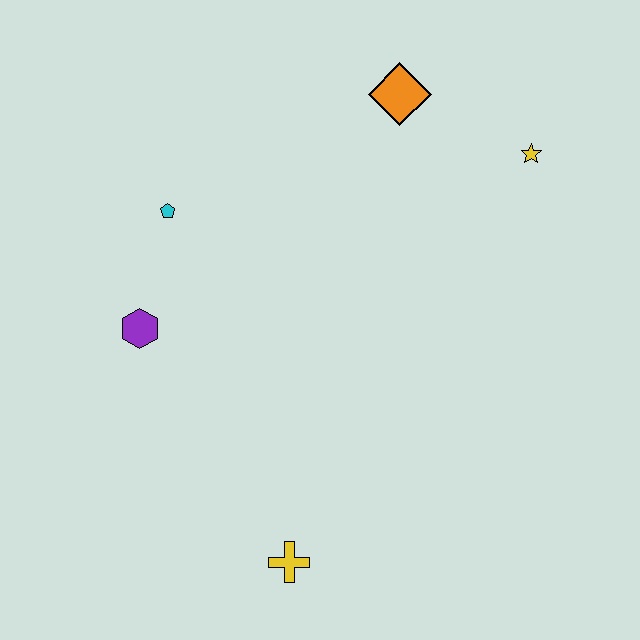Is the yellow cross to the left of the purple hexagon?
No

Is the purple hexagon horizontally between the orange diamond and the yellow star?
No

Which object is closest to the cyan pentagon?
The purple hexagon is closest to the cyan pentagon.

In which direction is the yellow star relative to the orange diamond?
The yellow star is to the right of the orange diamond.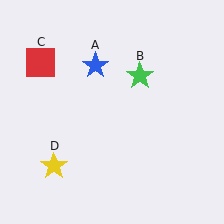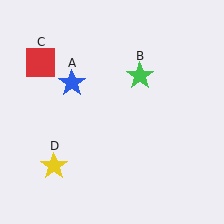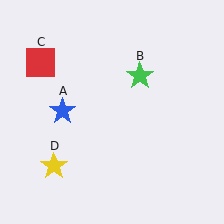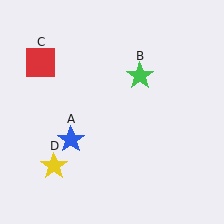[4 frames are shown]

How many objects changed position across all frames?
1 object changed position: blue star (object A).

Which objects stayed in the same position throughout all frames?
Green star (object B) and red square (object C) and yellow star (object D) remained stationary.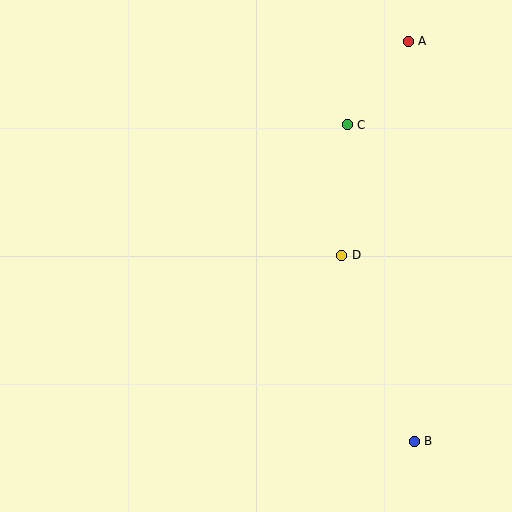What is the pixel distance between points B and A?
The distance between B and A is 400 pixels.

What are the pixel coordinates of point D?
Point D is at (342, 255).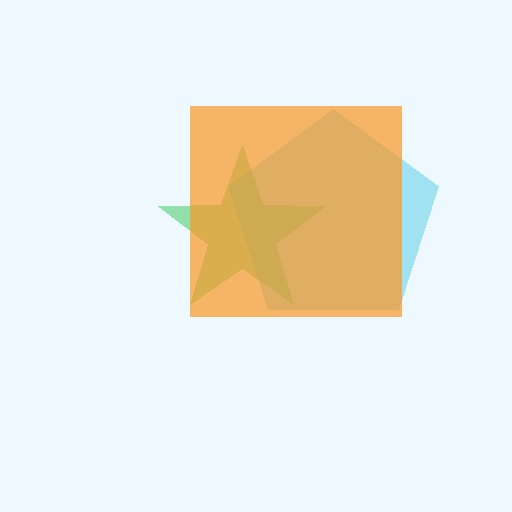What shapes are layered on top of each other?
The layered shapes are: a green star, a cyan pentagon, an orange square.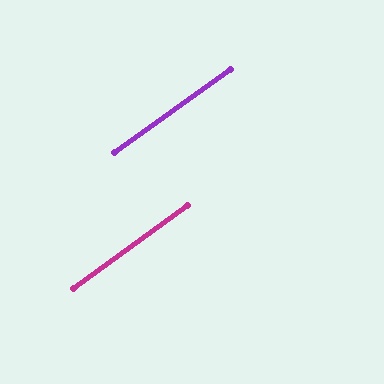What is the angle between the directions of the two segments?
Approximately 0 degrees.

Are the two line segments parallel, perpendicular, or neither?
Parallel — their directions differ by only 0.4°.